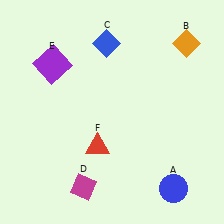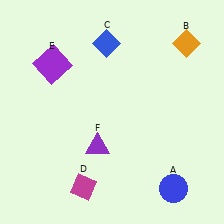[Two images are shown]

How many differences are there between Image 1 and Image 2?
There is 1 difference between the two images.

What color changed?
The triangle (F) changed from red in Image 1 to purple in Image 2.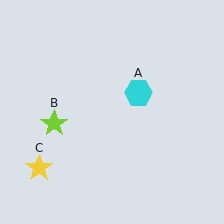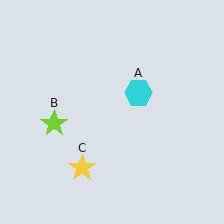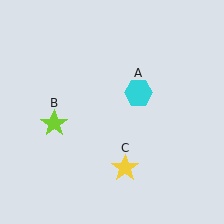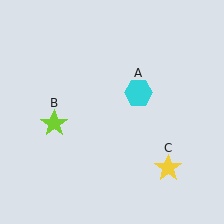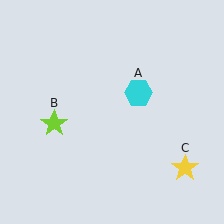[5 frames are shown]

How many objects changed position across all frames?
1 object changed position: yellow star (object C).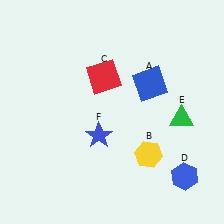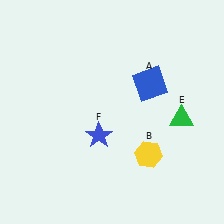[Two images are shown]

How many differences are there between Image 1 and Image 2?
There are 2 differences between the two images.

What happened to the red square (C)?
The red square (C) was removed in Image 2. It was in the top-left area of Image 1.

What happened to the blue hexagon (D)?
The blue hexagon (D) was removed in Image 2. It was in the bottom-right area of Image 1.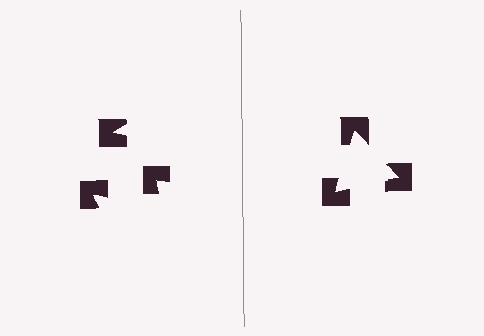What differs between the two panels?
The notched squares are positioned identically on both sides; only the wedge orientations differ. On the right they align to a triangle; on the left they are misaligned.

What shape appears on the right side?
An illusory triangle.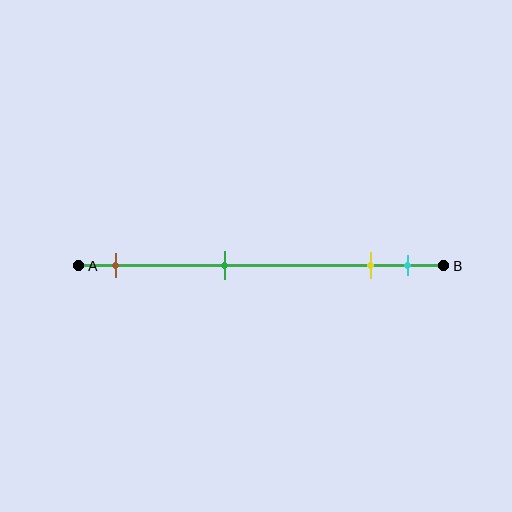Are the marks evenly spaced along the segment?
No, the marks are not evenly spaced.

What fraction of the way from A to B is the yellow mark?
The yellow mark is approximately 80% (0.8) of the way from A to B.